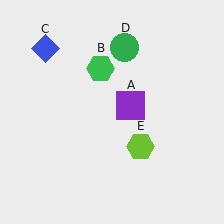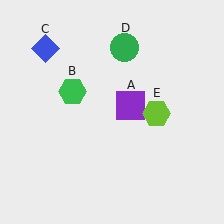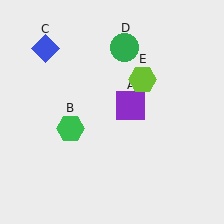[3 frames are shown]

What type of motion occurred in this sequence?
The green hexagon (object B), lime hexagon (object E) rotated counterclockwise around the center of the scene.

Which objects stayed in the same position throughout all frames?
Purple square (object A) and blue diamond (object C) and green circle (object D) remained stationary.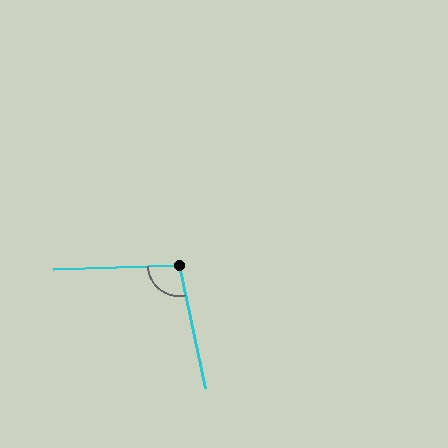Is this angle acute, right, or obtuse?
It is obtuse.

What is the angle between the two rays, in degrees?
Approximately 100 degrees.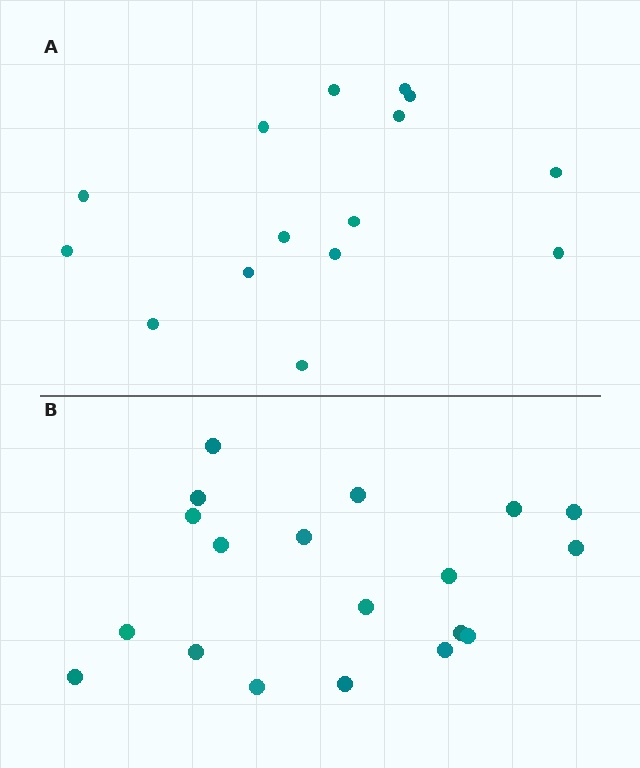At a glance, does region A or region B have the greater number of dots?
Region B (the bottom region) has more dots.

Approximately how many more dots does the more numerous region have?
Region B has about 4 more dots than region A.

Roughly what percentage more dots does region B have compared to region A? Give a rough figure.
About 25% more.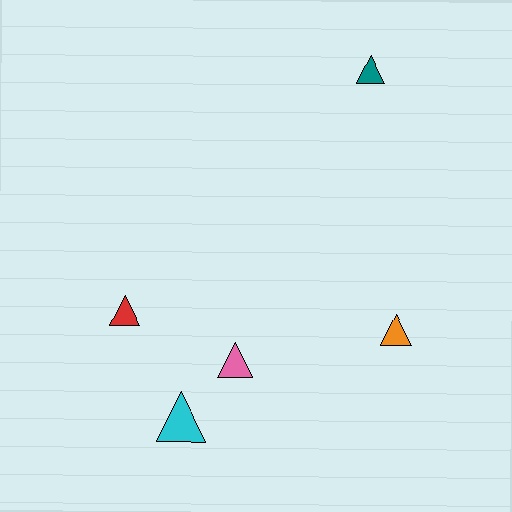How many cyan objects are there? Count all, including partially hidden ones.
There is 1 cyan object.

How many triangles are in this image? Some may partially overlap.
There are 5 triangles.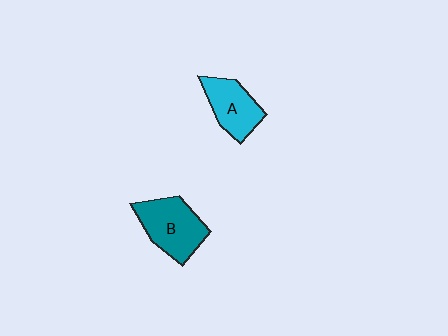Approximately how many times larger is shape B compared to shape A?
Approximately 1.2 times.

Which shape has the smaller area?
Shape A (cyan).